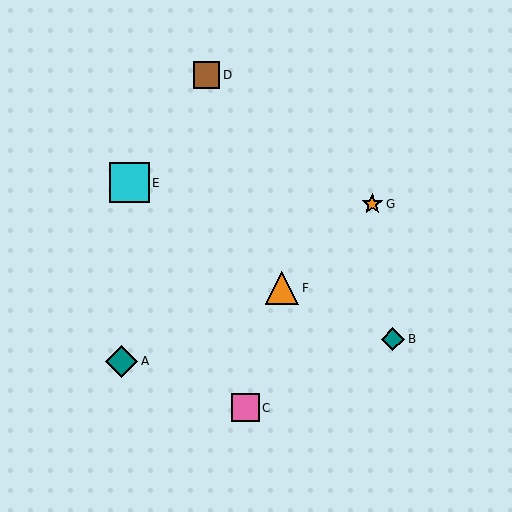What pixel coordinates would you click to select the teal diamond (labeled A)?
Click at (121, 361) to select the teal diamond A.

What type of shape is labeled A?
Shape A is a teal diamond.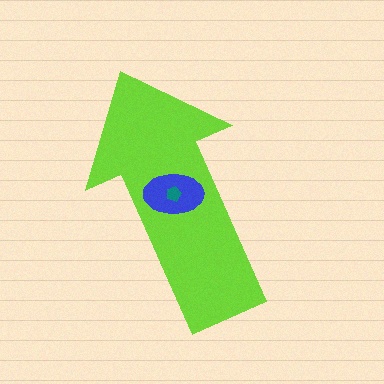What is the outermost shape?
The lime arrow.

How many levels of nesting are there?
3.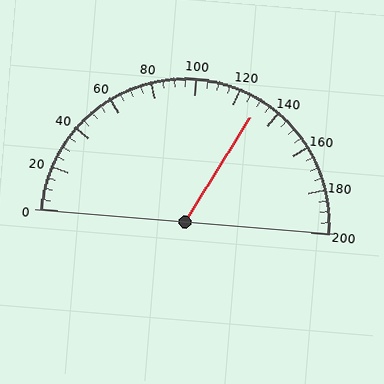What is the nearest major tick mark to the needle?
The nearest major tick mark is 120.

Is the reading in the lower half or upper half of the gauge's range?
The reading is in the upper half of the range (0 to 200).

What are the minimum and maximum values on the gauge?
The gauge ranges from 0 to 200.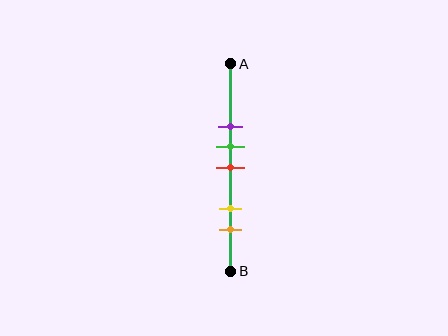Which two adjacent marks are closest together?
The green and red marks are the closest adjacent pair.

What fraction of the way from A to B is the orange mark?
The orange mark is approximately 80% (0.8) of the way from A to B.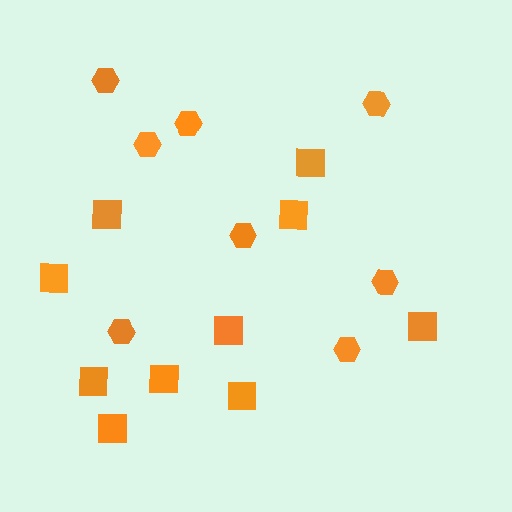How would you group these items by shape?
There are 2 groups: one group of squares (10) and one group of hexagons (8).